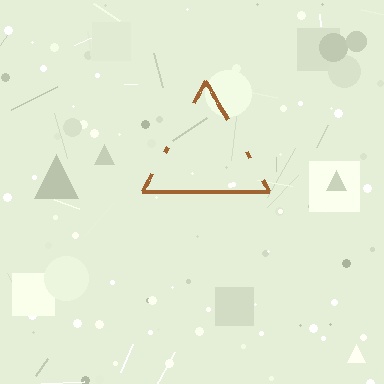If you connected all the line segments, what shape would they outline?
They would outline a triangle.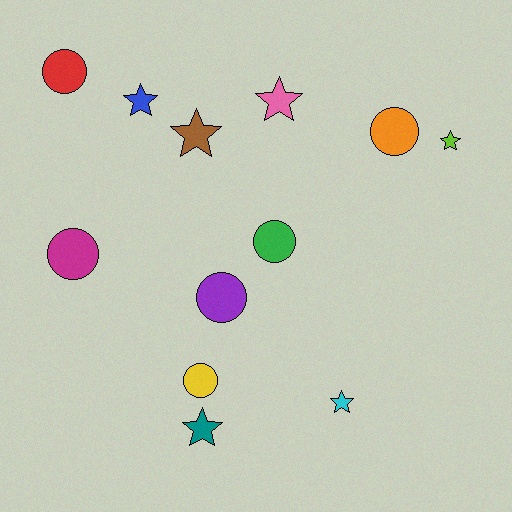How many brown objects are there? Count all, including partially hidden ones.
There is 1 brown object.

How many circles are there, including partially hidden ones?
There are 6 circles.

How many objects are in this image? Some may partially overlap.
There are 12 objects.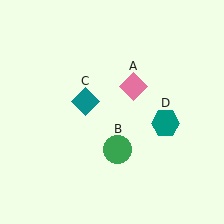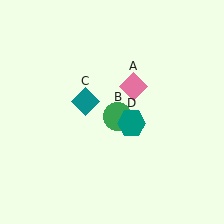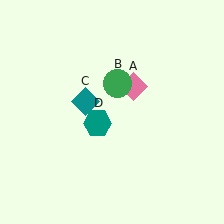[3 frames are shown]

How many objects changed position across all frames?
2 objects changed position: green circle (object B), teal hexagon (object D).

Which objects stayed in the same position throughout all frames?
Pink diamond (object A) and teal diamond (object C) remained stationary.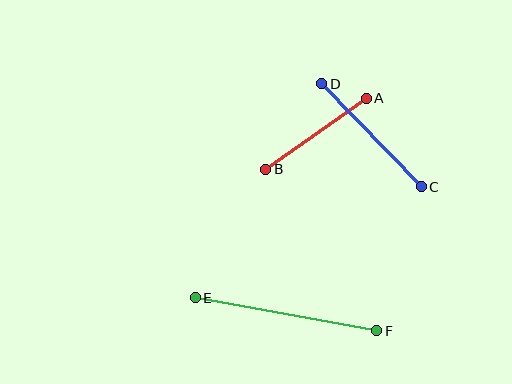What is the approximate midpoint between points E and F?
The midpoint is at approximately (286, 314) pixels.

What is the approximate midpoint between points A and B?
The midpoint is at approximately (316, 134) pixels.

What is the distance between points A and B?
The distance is approximately 123 pixels.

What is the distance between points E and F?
The distance is approximately 185 pixels.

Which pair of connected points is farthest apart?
Points E and F are farthest apart.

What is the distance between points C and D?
The distance is approximately 143 pixels.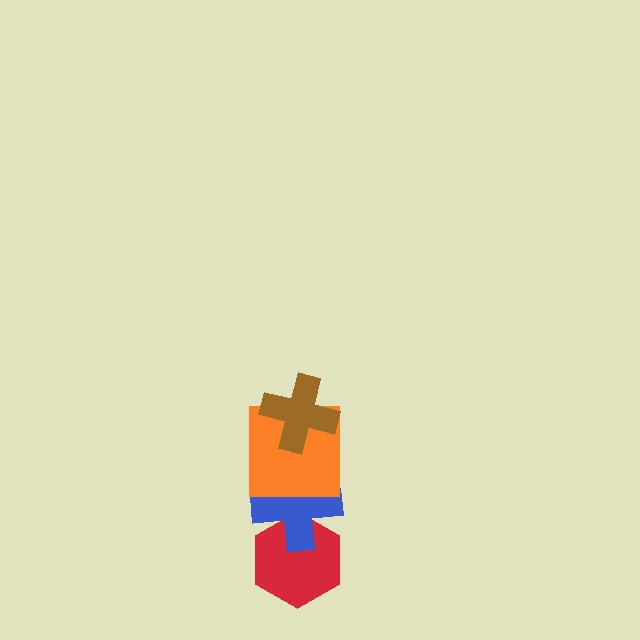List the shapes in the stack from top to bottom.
From top to bottom: the brown cross, the orange square, the blue cross, the red hexagon.